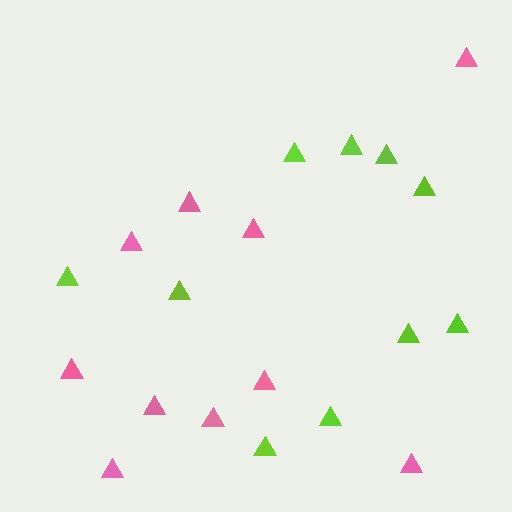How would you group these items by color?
There are 2 groups: one group of lime triangles (10) and one group of pink triangles (10).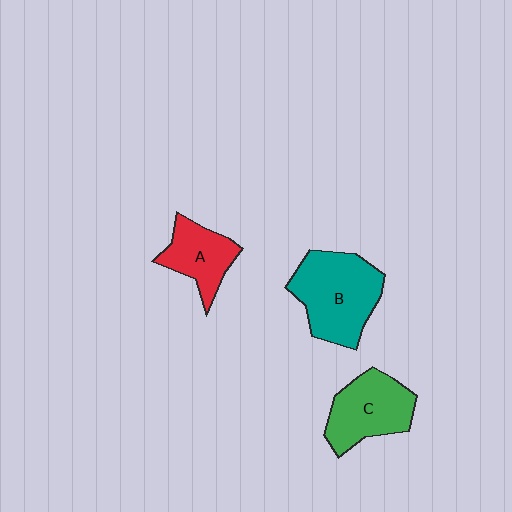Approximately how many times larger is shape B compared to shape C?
Approximately 1.3 times.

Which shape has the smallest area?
Shape A (red).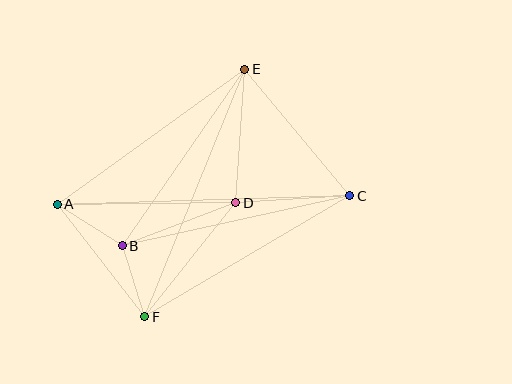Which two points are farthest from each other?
Points A and C are farthest from each other.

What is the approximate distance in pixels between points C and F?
The distance between C and F is approximately 238 pixels.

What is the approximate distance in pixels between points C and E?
The distance between C and E is approximately 165 pixels.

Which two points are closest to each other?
Points B and F are closest to each other.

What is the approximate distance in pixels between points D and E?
The distance between D and E is approximately 134 pixels.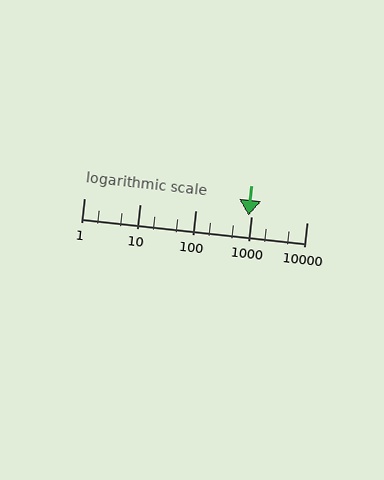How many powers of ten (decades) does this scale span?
The scale spans 4 decades, from 1 to 10000.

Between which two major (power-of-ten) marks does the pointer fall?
The pointer is between 100 and 1000.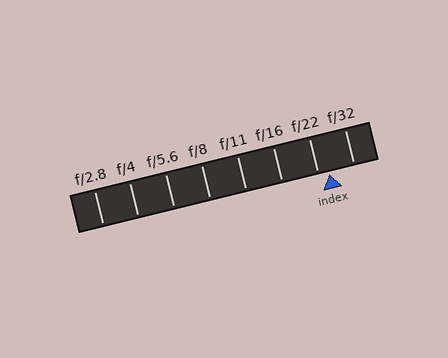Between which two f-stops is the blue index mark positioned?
The index mark is between f/22 and f/32.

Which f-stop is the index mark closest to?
The index mark is closest to f/22.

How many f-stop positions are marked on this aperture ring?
There are 8 f-stop positions marked.